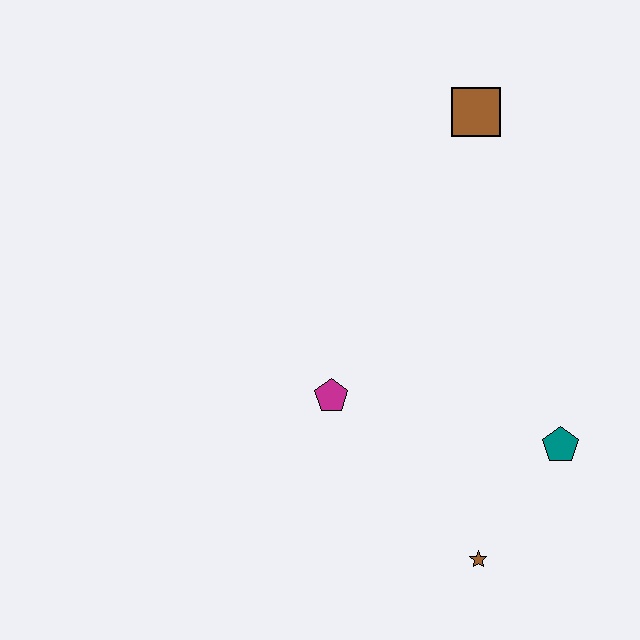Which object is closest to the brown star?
The teal pentagon is closest to the brown star.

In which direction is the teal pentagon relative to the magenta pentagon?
The teal pentagon is to the right of the magenta pentagon.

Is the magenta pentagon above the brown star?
Yes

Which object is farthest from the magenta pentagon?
The brown square is farthest from the magenta pentagon.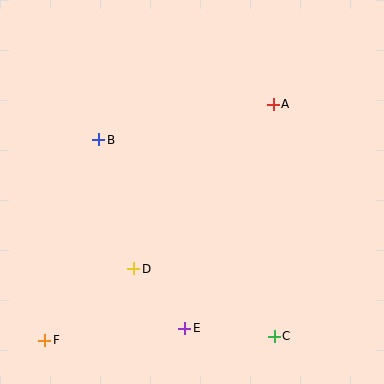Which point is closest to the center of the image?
Point D at (134, 269) is closest to the center.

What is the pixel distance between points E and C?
The distance between E and C is 90 pixels.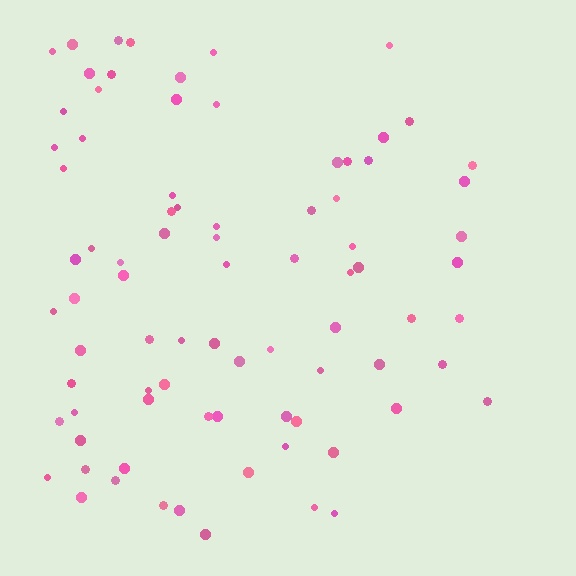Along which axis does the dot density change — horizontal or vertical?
Horizontal.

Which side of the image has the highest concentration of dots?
The left.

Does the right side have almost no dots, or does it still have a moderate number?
Still a moderate number, just noticeably fewer than the left.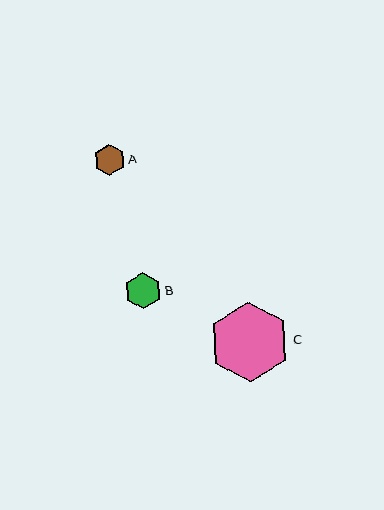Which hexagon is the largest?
Hexagon C is the largest with a size of approximately 80 pixels.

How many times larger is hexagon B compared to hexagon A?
Hexagon B is approximately 1.2 times the size of hexagon A.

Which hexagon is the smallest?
Hexagon A is the smallest with a size of approximately 31 pixels.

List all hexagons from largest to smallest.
From largest to smallest: C, B, A.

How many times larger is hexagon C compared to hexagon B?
Hexagon C is approximately 2.2 times the size of hexagon B.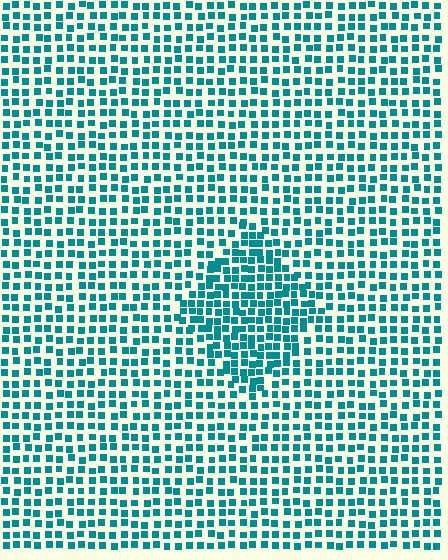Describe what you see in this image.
The image contains small teal elements arranged at two different densities. A diamond-shaped region is visible where the elements are more densely packed than the surrounding area.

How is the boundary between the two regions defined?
The boundary is defined by a change in element density (approximately 1.6x ratio). All elements are the same color, size, and shape.